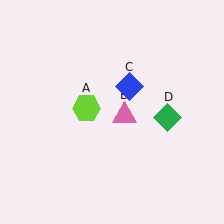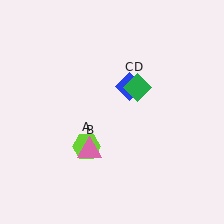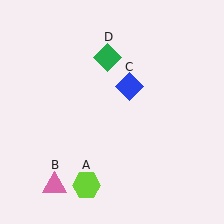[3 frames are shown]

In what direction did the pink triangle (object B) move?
The pink triangle (object B) moved down and to the left.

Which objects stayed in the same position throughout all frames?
Blue diamond (object C) remained stationary.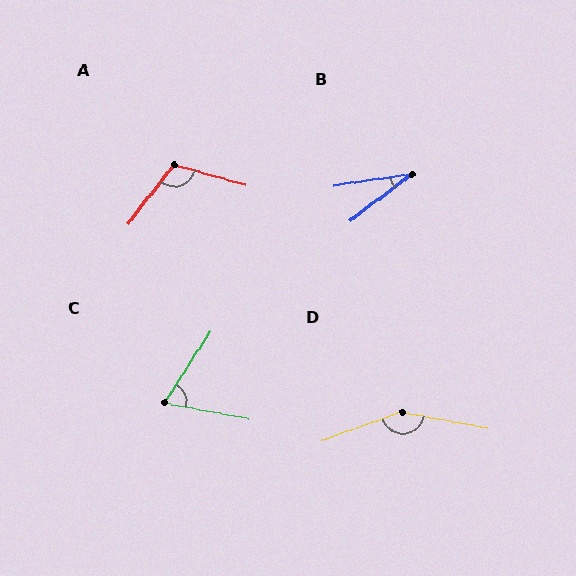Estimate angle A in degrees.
Approximately 112 degrees.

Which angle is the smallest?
B, at approximately 29 degrees.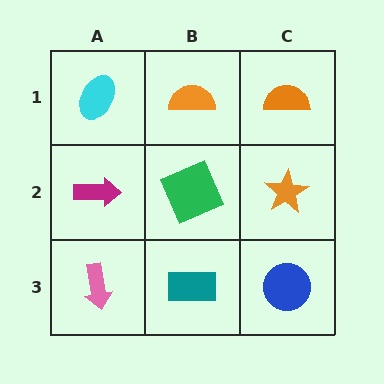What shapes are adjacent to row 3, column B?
A green square (row 2, column B), a pink arrow (row 3, column A), a blue circle (row 3, column C).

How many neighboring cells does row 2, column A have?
3.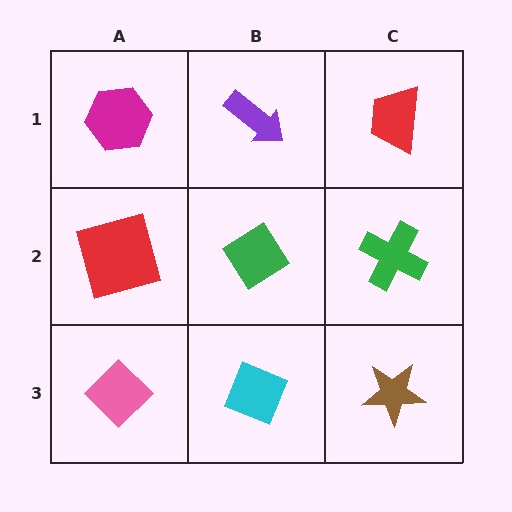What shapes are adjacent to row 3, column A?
A red square (row 2, column A), a cyan diamond (row 3, column B).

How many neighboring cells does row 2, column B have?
4.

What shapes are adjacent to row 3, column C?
A green cross (row 2, column C), a cyan diamond (row 3, column B).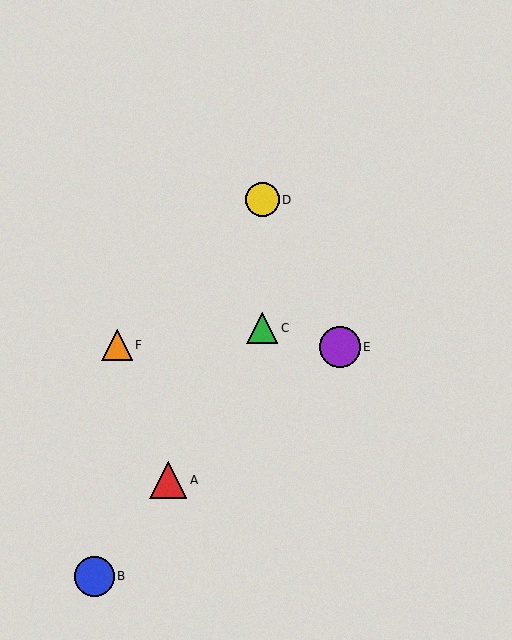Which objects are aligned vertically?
Objects C, D are aligned vertically.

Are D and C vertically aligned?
Yes, both are at x≈262.